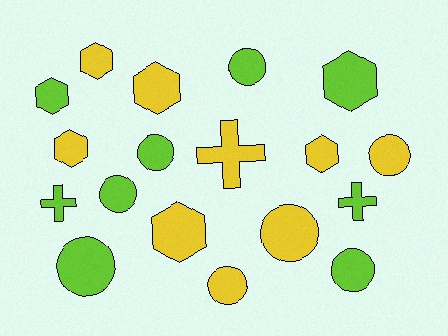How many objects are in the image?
There are 18 objects.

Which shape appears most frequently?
Circle, with 8 objects.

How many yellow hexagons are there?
There are 5 yellow hexagons.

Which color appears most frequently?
Lime, with 9 objects.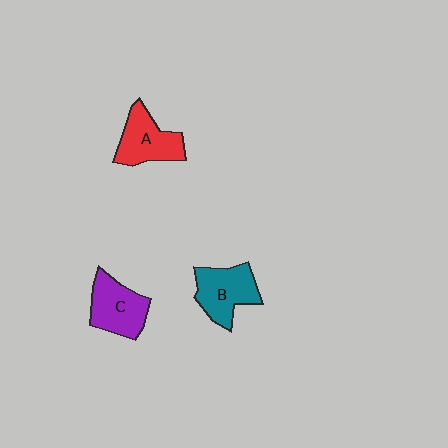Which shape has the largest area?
Shape B (teal).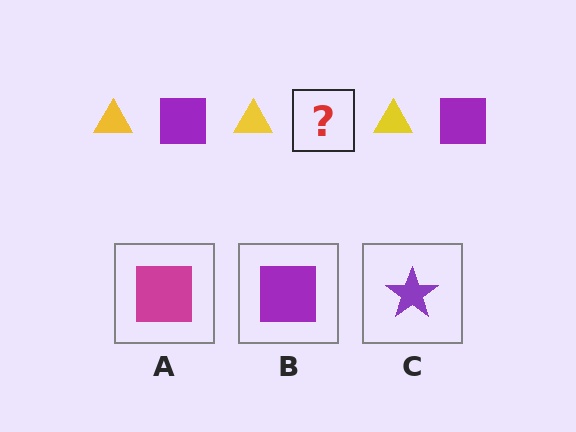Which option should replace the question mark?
Option B.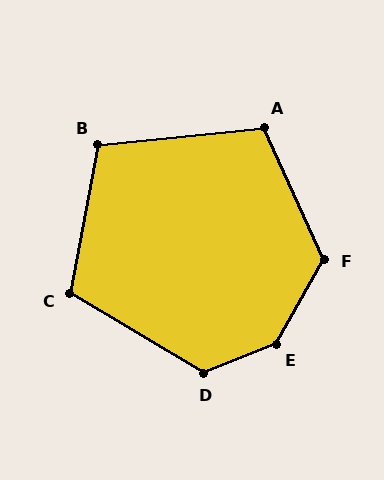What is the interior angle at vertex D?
Approximately 127 degrees (obtuse).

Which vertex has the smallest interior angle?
B, at approximately 107 degrees.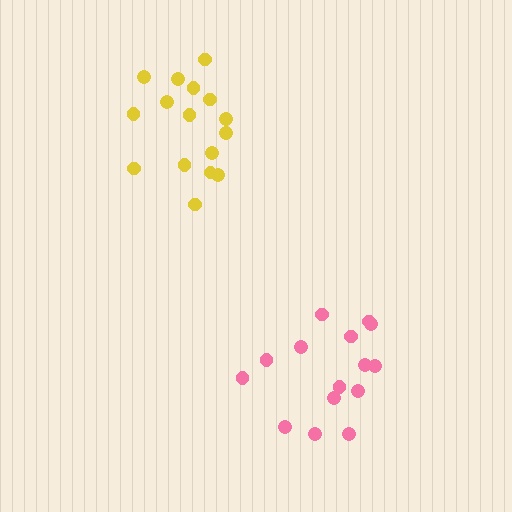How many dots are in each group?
Group 1: 15 dots, Group 2: 16 dots (31 total).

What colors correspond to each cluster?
The clusters are colored: pink, yellow.